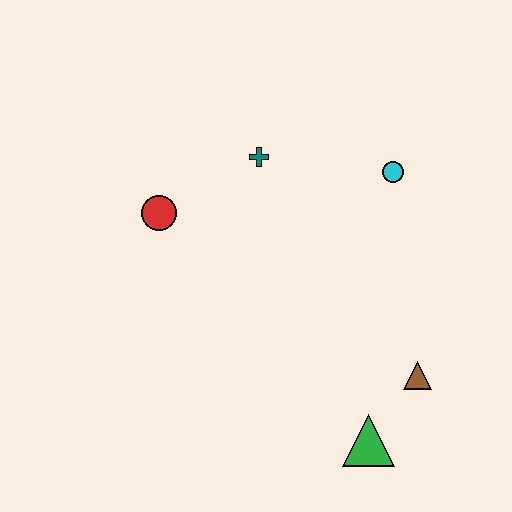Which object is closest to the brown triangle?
The green triangle is closest to the brown triangle.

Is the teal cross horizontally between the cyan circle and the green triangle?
No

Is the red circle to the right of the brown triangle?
No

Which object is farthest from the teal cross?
The green triangle is farthest from the teal cross.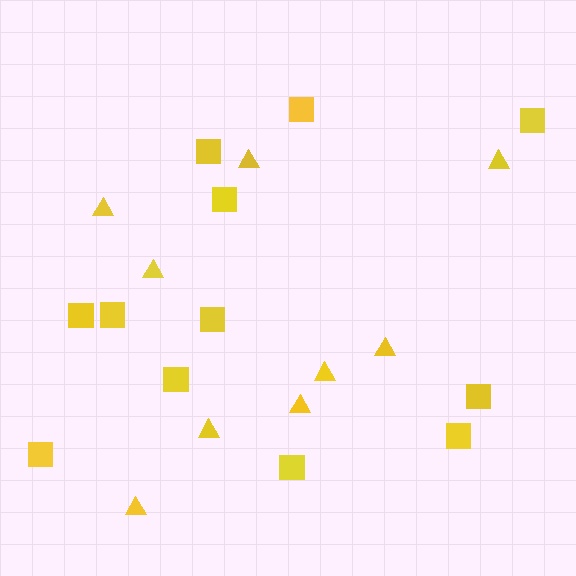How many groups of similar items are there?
There are 2 groups: one group of triangles (9) and one group of squares (12).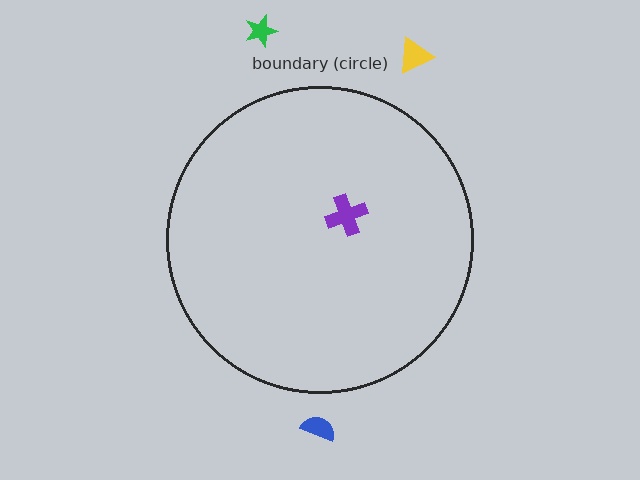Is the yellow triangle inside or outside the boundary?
Outside.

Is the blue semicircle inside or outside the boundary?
Outside.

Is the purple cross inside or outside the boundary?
Inside.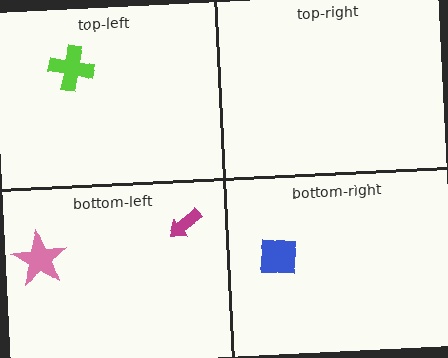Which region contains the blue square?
The bottom-right region.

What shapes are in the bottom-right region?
The blue square.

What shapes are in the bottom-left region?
The magenta arrow, the pink star.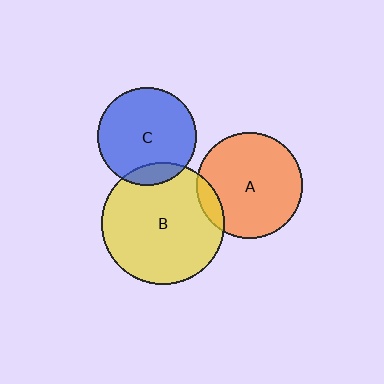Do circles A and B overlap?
Yes.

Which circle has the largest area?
Circle B (yellow).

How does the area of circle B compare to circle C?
Approximately 1.5 times.